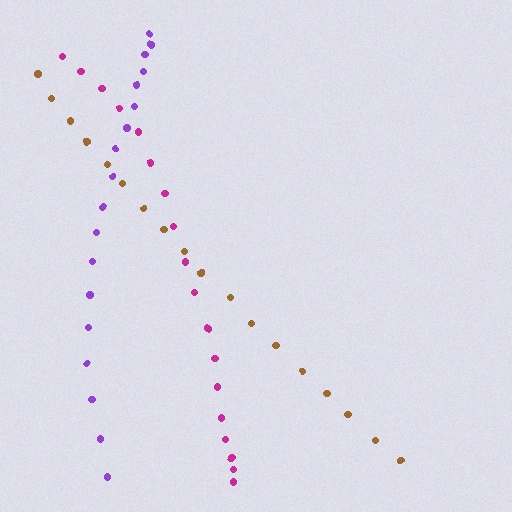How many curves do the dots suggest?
There are 3 distinct paths.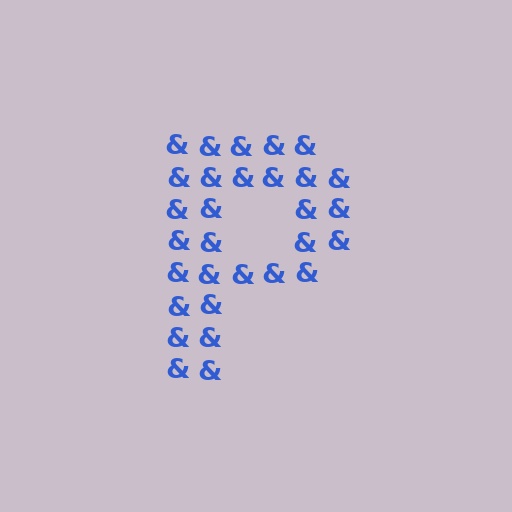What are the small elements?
The small elements are ampersands.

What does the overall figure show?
The overall figure shows the letter P.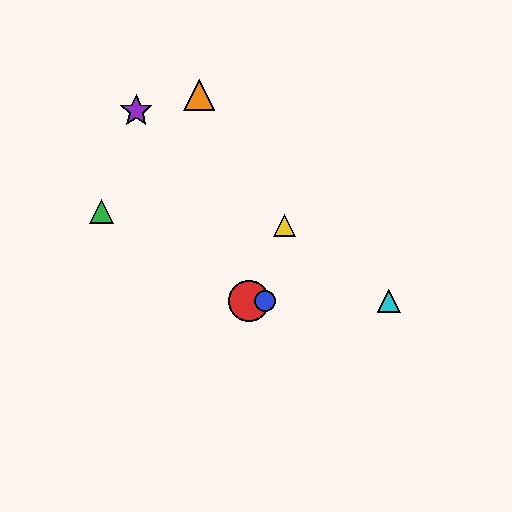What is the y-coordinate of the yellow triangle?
The yellow triangle is at y≈226.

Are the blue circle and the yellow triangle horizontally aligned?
No, the blue circle is at y≈301 and the yellow triangle is at y≈226.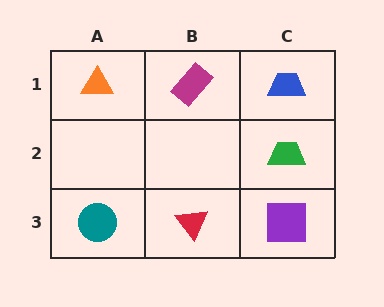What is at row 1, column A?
An orange triangle.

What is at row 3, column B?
A red triangle.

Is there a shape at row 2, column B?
No, that cell is empty.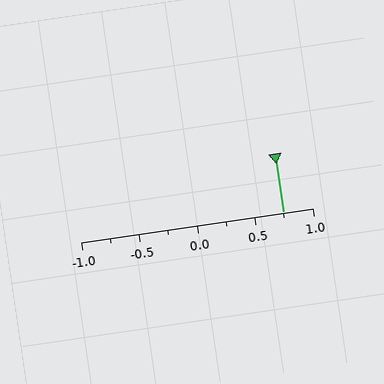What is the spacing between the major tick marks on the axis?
The major ticks are spaced 0.5 apart.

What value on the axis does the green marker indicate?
The marker indicates approximately 0.75.